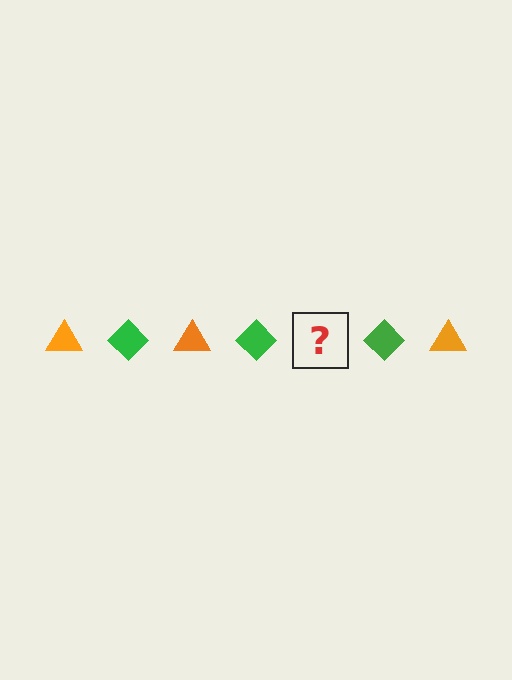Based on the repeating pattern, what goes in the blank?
The blank should be an orange triangle.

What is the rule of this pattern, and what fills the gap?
The rule is that the pattern alternates between orange triangle and green diamond. The gap should be filled with an orange triangle.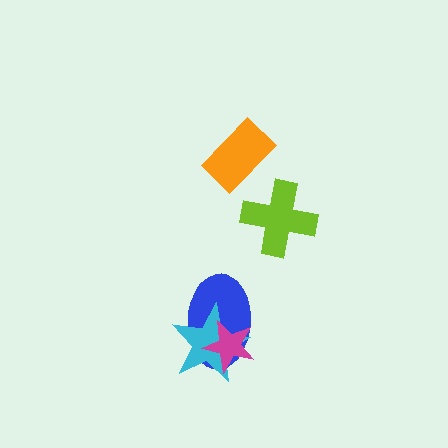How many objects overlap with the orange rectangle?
0 objects overlap with the orange rectangle.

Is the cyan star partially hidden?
Yes, it is partially covered by another shape.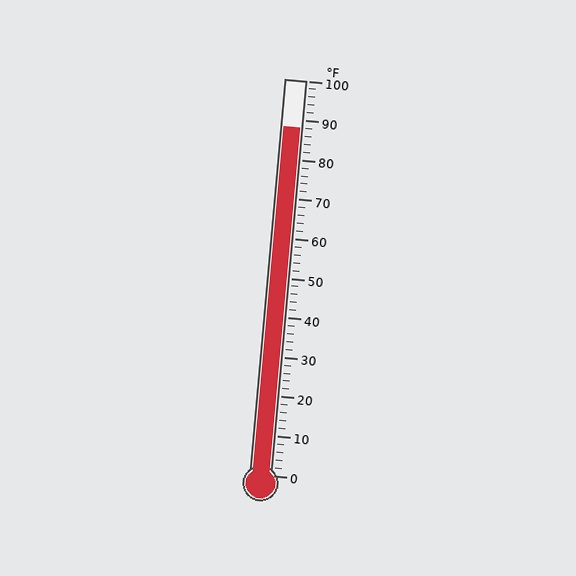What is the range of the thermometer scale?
The thermometer scale ranges from 0°F to 100°F.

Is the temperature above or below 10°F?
The temperature is above 10°F.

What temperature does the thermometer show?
The thermometer shows approximately 88°F.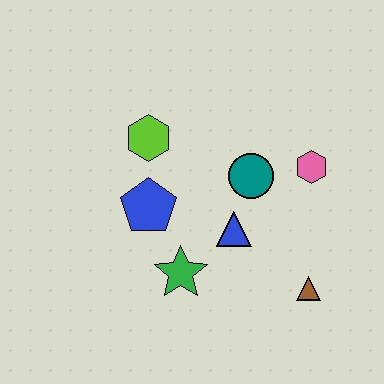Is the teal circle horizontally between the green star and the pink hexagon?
Yes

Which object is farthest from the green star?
The pink hexagon is farthest from the green star.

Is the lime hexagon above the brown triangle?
Yes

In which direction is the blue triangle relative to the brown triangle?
The blue triangle is to the left of the brown triangle.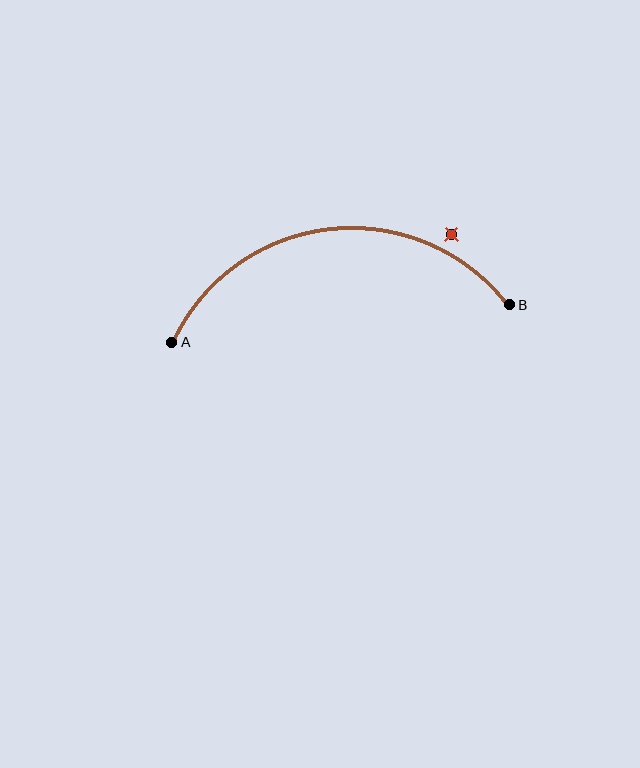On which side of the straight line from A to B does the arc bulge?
The arc bulges above the straight line connecting A and B.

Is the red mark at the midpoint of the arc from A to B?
No — the red mark does not lie on the arc at all. It sits slightly outside the curve.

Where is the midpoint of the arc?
The arc midpoint is the point on the curve farthest from the straight line joining A and B. It sits above that line.